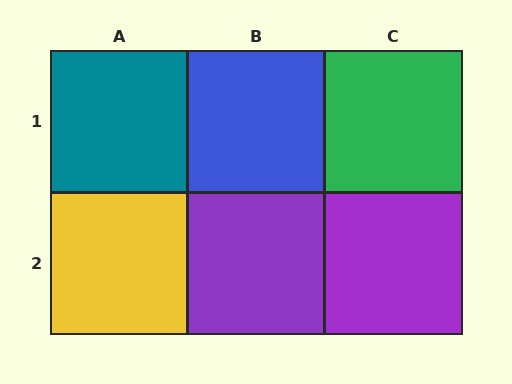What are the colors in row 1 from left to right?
Teal, blue, green.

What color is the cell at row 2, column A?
Yellow.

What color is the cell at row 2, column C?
Purple.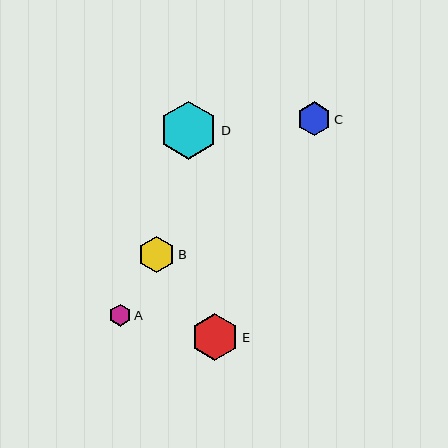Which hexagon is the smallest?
Hexagon A is the smallest with a size of approximately 22 pixels.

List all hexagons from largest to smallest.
From largest to smallest: D, E, B, C, A.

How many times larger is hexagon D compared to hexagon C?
Hexagon D is approximately 1.7 times the size of hexagon C.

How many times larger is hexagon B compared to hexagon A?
Hexagon B is approximately 1.6 times the size of hexagon A.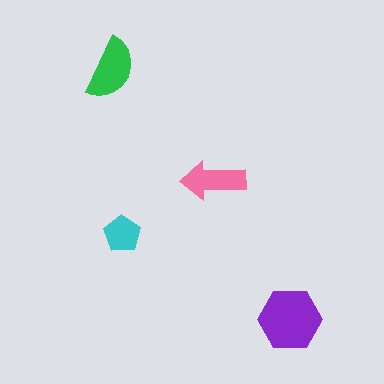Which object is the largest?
The purple hexagon.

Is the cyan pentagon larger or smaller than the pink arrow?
Smaller.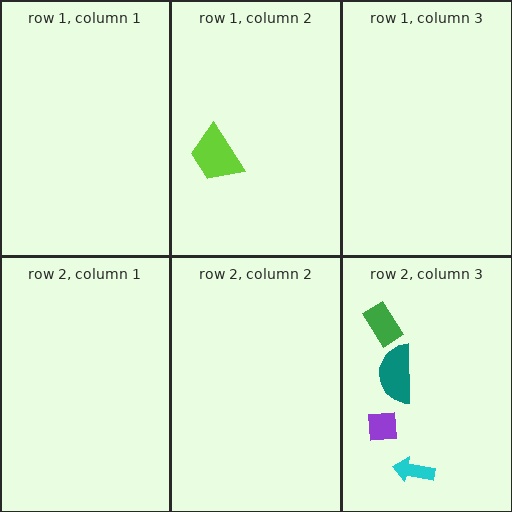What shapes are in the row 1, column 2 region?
The lime trapezoid.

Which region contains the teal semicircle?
The row 2, column 3 region.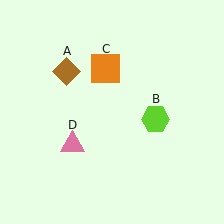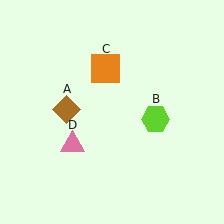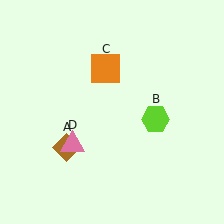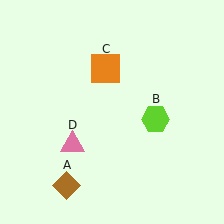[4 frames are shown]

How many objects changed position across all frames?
1 object changed position: brown diamond (object A).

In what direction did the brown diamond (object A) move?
The brown diamond (object A) moved down.